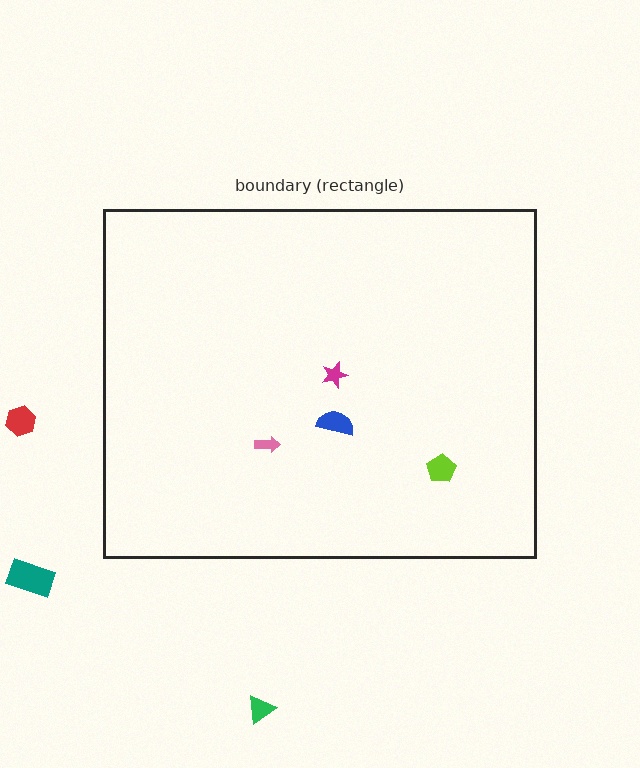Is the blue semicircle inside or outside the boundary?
Inside.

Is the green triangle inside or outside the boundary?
Outside.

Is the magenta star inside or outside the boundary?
Inside.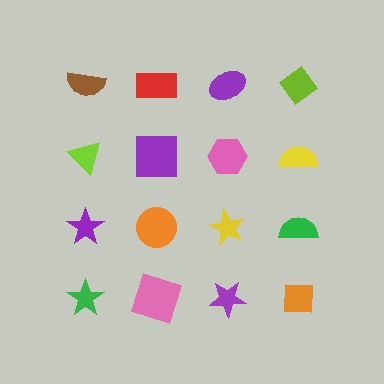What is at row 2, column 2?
A purple square.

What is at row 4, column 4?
An orange square.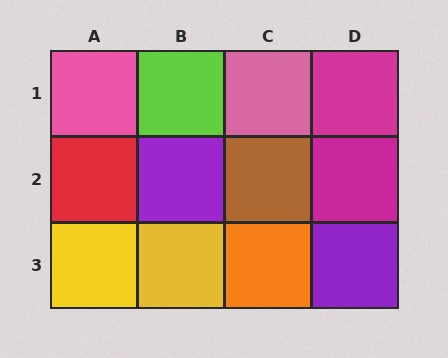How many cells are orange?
1 cell is orange.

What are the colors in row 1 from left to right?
Pink, lime, pink, magenta.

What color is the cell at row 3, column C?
Orange.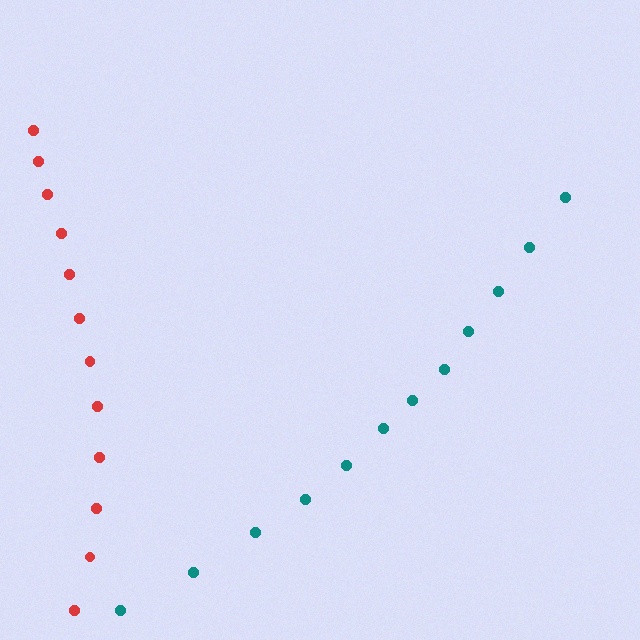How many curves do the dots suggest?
There are 2 distinct paths.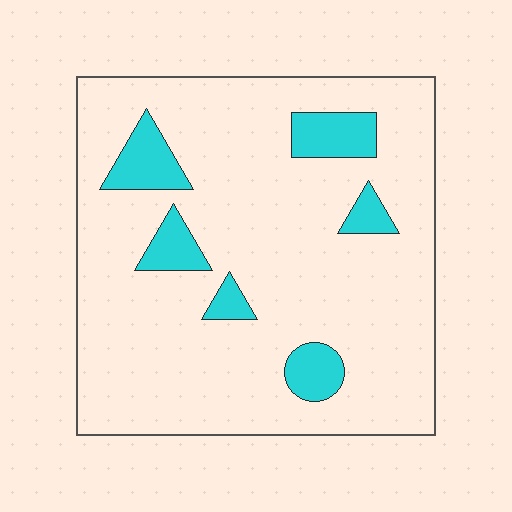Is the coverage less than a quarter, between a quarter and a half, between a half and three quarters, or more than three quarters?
Less than a quarter.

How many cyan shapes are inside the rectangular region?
6.